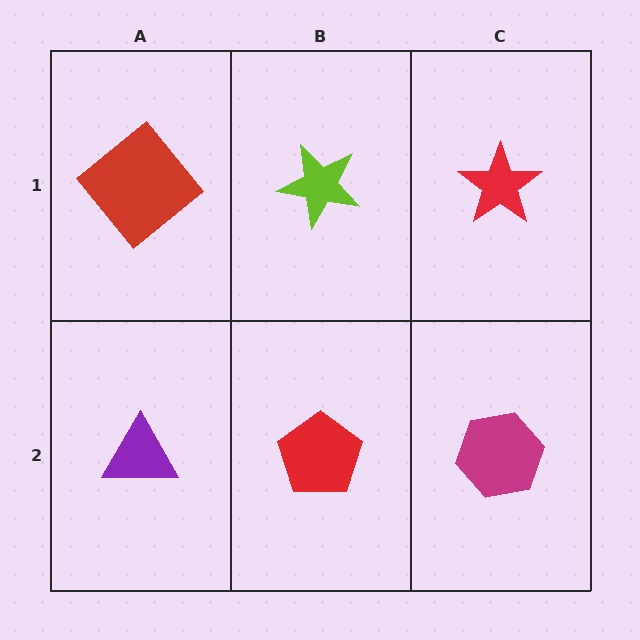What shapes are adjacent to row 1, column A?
A purple triangle (row 2, column A), a lime star (row 1, column B).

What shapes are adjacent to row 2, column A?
A red diamond (row 1, column A), a red pentagon (row 2, column B).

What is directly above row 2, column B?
A lime star.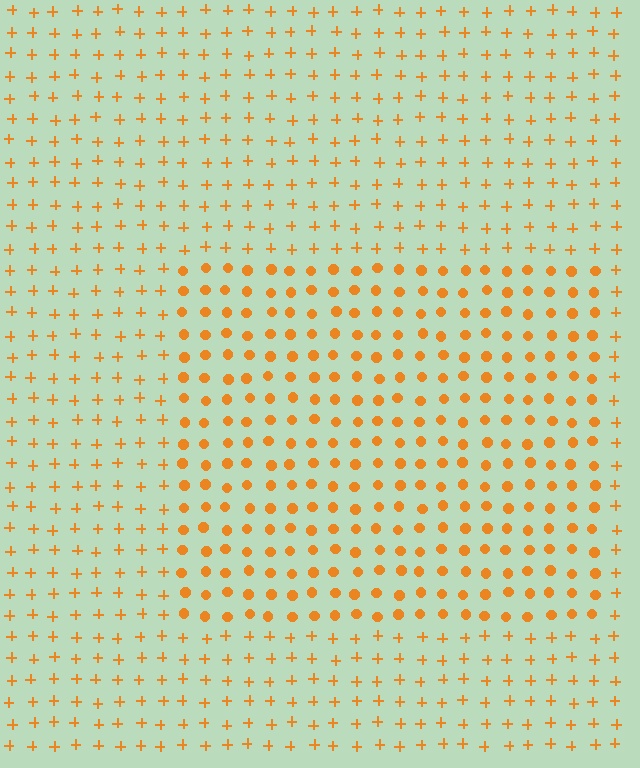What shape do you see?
I see a rectangle.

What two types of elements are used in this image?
The image uses circles inside the rectangle region and plus signs outside it.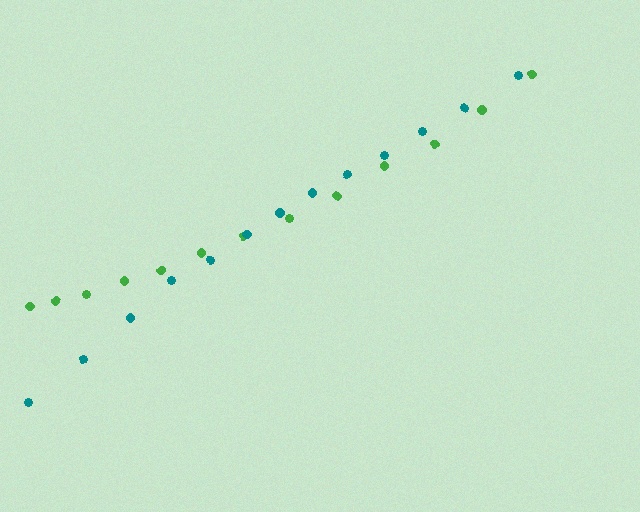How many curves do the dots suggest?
There are 2 distinct paths.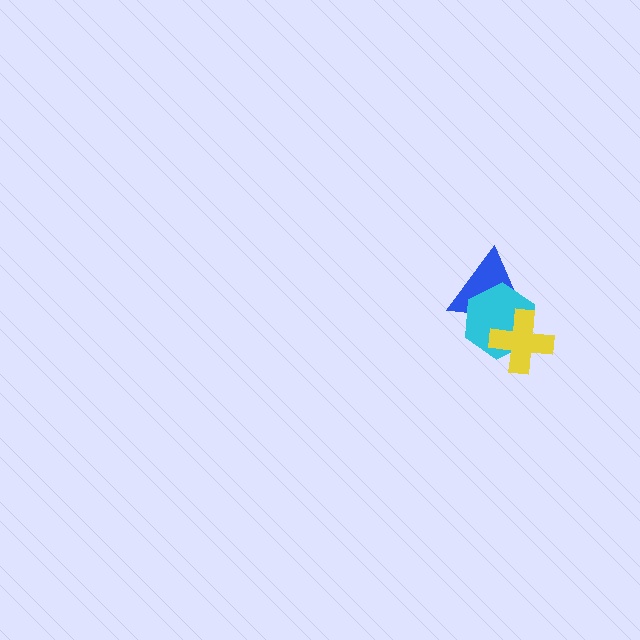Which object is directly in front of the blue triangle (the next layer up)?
The cyan hexagon is directly in front of the blue triangle.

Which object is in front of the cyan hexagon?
The yellow cross is in front of the cyan hexagon.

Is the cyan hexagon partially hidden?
Yes, it is partially covered by another shape.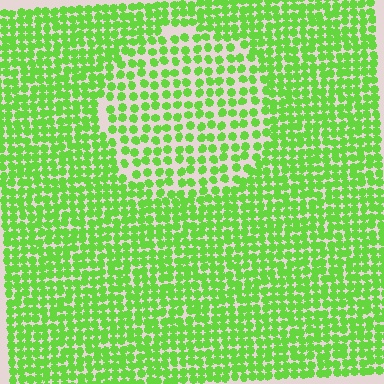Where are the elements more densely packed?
The elements are more densely packed outside the circle boundary.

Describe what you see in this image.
The image contains small lime elements arranged at two different densities. A circle-shaped region is visible where the elements are less densely packed than the surrounding area.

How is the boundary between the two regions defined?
The boundary is defined by a change in element density (approximately 1.7x ratio). All elements are the same color, size, and shape.